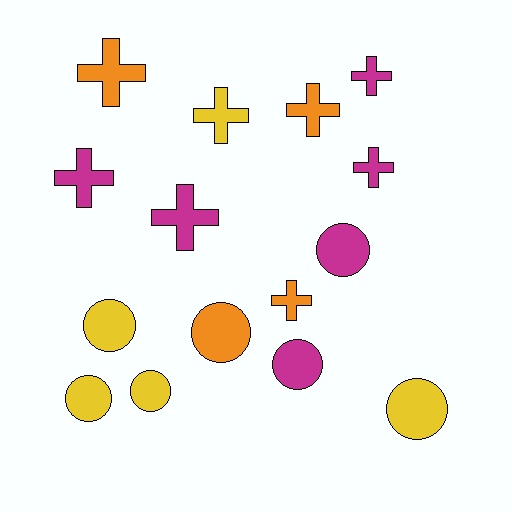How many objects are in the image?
There are 15 objects.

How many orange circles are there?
There is 1 orange circle.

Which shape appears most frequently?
Cross, with 8 objects.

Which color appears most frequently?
Magenta, with 6 objects.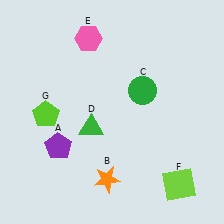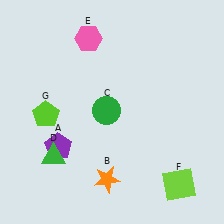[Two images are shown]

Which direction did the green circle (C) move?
The green circle (C) moved left.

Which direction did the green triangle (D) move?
The green triangle (D) moved left.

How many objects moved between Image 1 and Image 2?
2 objects moved between the two images.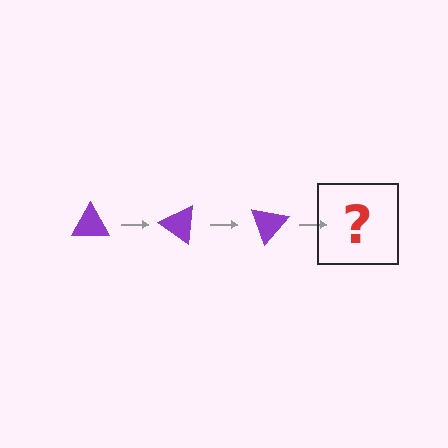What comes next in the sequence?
The next element should be a purple triangle rotated 105 degrees.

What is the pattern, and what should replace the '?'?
The pattern is that the triangle rotates 35 degrees each step. The '?' should be a purple triangle rotated 105 degrees.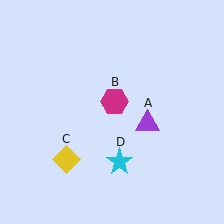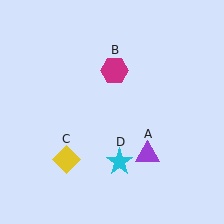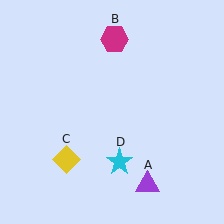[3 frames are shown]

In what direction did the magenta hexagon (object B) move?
The magenta hexagon (object B) moved up.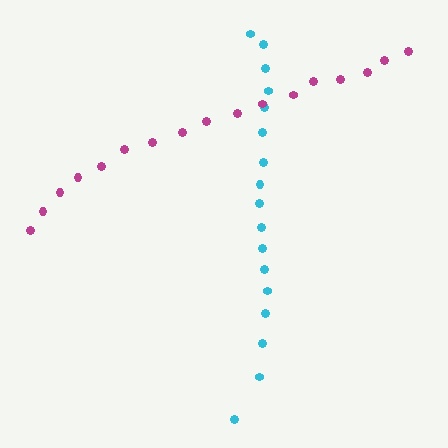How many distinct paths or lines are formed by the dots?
There are 2 distinct paths.